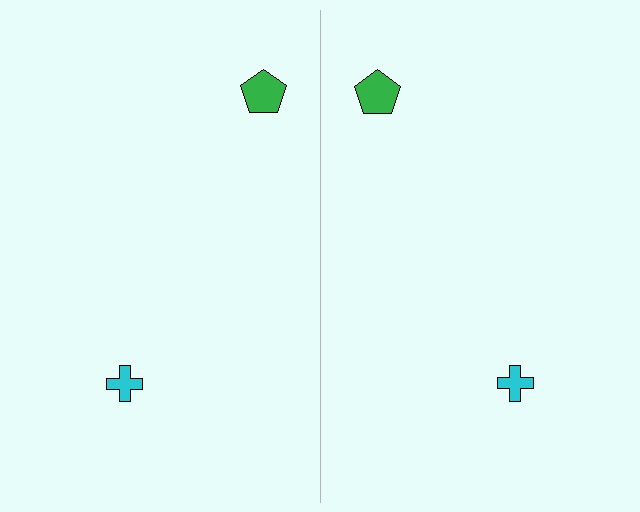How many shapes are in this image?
There are 4 shapes in this image.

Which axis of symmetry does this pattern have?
The pattern has a vertical axis of symmetry running through the center of the image.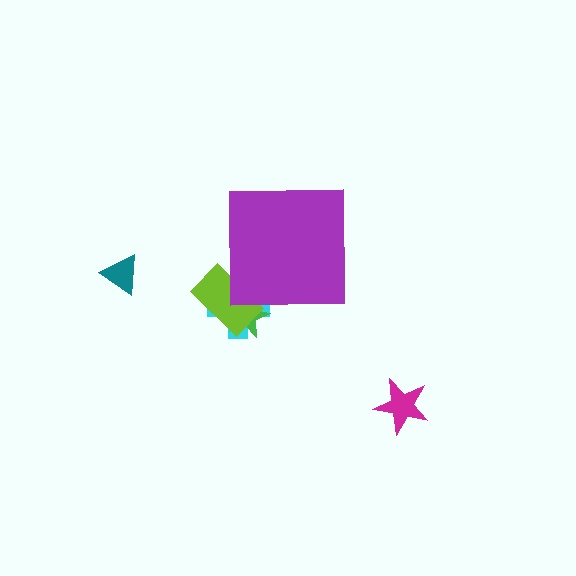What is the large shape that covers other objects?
A purple square.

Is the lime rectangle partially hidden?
Yes, the lime rectangle is partially hidden behind the purple square.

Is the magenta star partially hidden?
No, the magenta star is fully visible.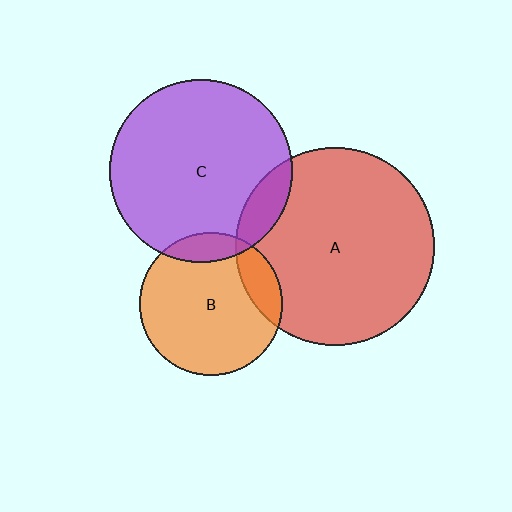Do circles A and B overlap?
Yes.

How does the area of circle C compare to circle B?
Approximately 1.6 times.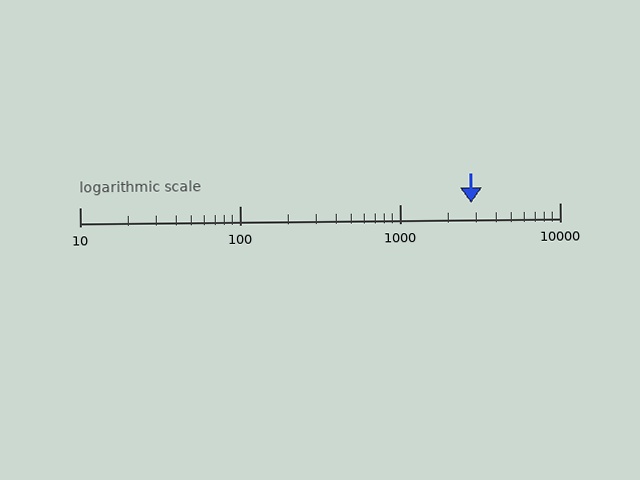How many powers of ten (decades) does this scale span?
The scale spans 3 decades, from 10 to 10000.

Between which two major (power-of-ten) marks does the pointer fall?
The pointer is between 1000 and 10000.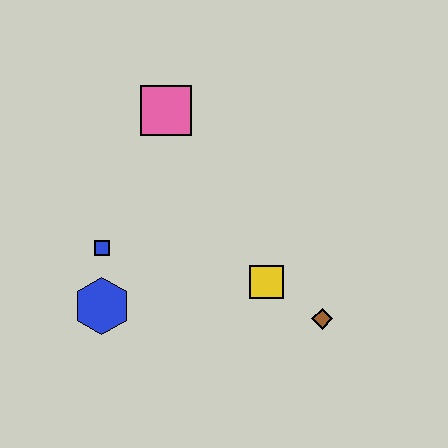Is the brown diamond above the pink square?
No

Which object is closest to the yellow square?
The brown diamond is closest to the yellow square.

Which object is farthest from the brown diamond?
The pink square is farthest from the brown diamond.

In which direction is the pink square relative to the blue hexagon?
The pink square is above the blue hexagon.